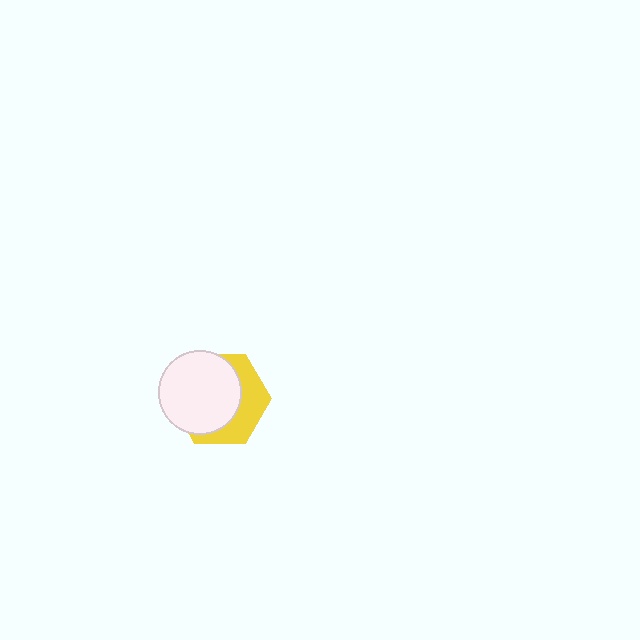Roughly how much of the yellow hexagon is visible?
A small part of it is visible (roughly 38%).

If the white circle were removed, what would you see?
You would see the complete yellow hexagon.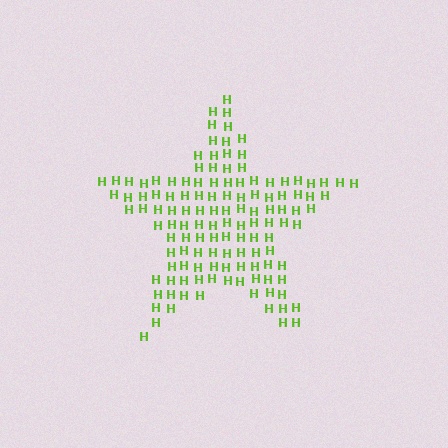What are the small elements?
The small elements are letter H's.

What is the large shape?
The large shape is a star.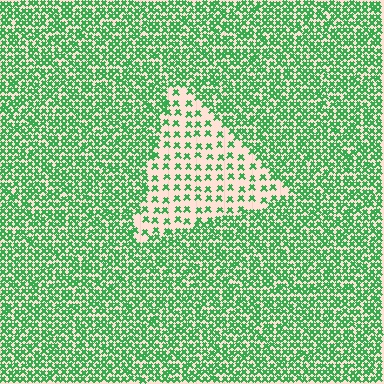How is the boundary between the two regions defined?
The boundary is defined by a change in element density (approximately 2.6x ratio). All elements are the same color, size, and shape.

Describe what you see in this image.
The image contains small green elements arranged at two different densities. A triangle-shaped region is visible where the elements are less densely packed than the surrounding area.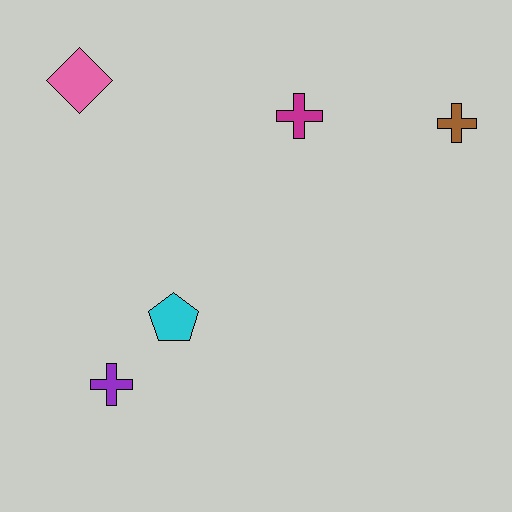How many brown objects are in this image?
There is 1 brown object.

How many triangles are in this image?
There are no triangles.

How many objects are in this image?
There are 5 objects.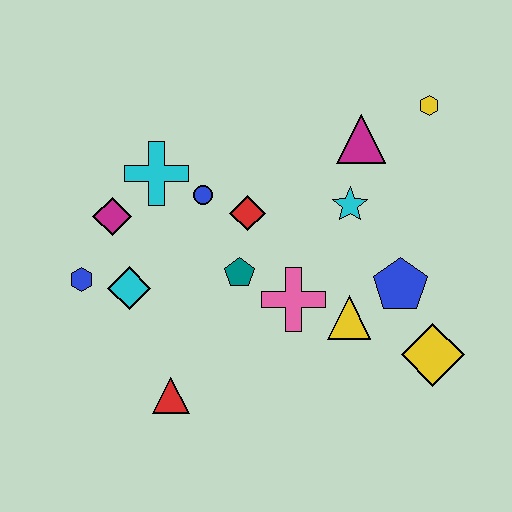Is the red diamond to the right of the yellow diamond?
No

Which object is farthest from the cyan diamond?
The yellow hexagon is farthest from the cyan diamond.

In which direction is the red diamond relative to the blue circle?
The red diamond is to the right of the blue circle.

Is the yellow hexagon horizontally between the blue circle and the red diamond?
No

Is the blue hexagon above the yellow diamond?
Yes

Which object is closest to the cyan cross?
The blue circle is closest to the cyan cross.